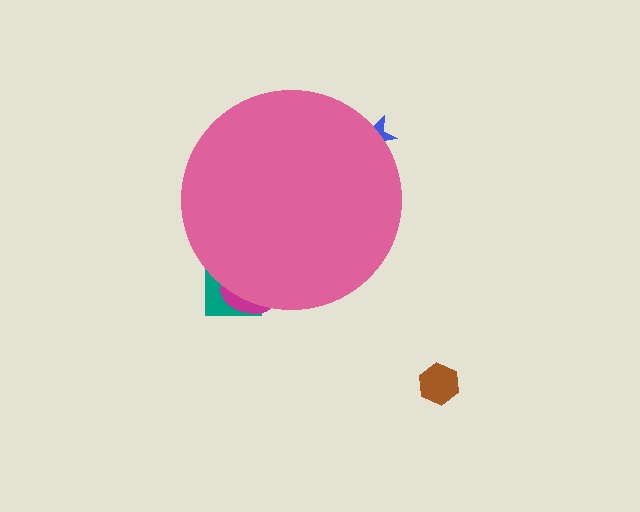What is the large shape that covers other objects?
A pink circle.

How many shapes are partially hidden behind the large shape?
3 shapes are partially hidden.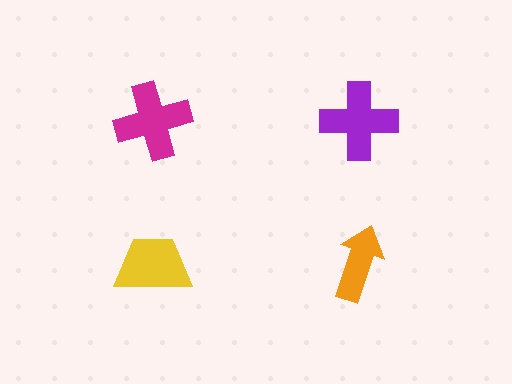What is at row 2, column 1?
A yellow trapezoid.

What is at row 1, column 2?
A purple cross.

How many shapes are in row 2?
2 shapes.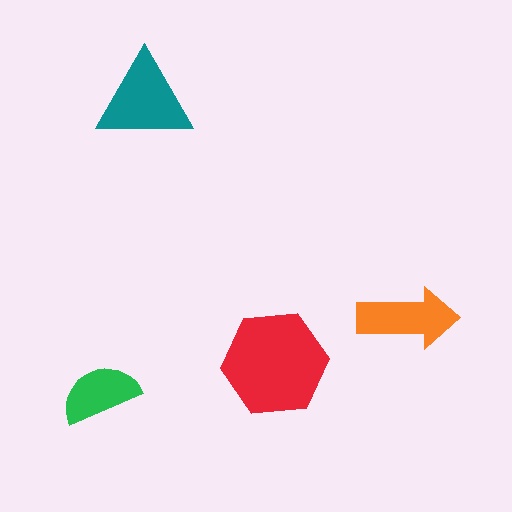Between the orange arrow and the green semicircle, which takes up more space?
The orange arrow.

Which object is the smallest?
The green semicircle.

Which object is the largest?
The red hexagon.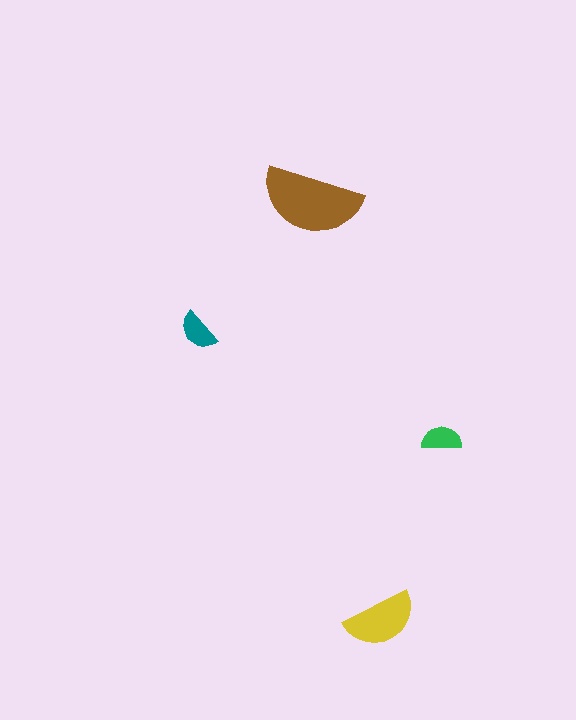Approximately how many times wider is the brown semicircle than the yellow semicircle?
About 1.5 times wider.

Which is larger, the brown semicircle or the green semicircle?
The brown one.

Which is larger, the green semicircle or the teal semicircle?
The teal one.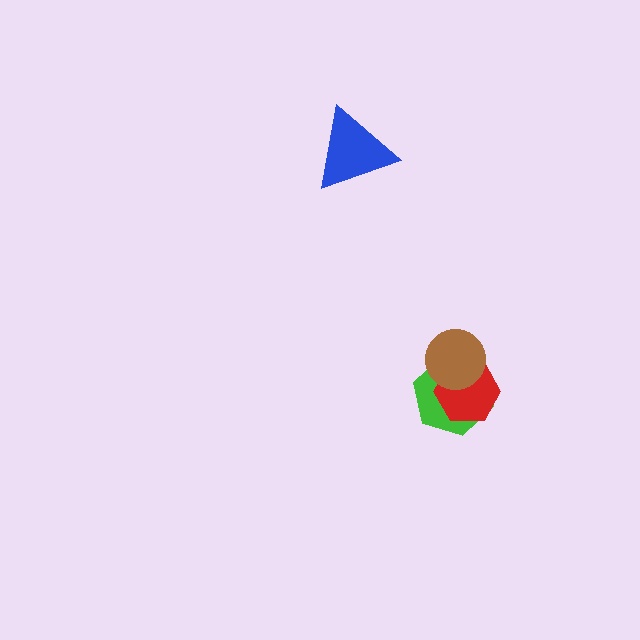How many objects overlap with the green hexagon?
2 objects overlap with the green hexagon.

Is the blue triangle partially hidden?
No, no other shape covers it.